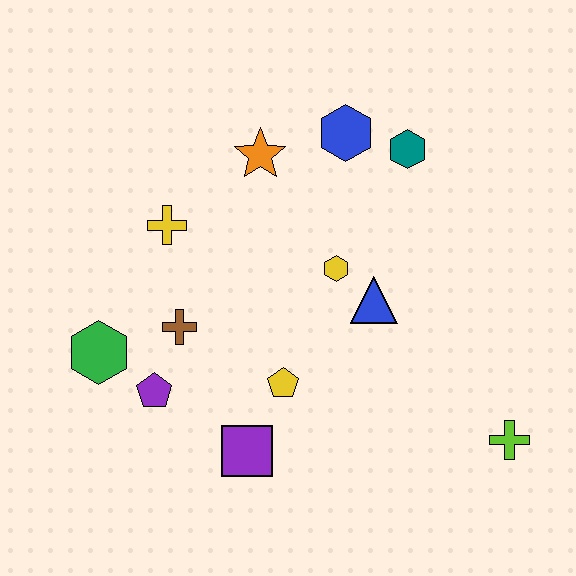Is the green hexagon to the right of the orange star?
No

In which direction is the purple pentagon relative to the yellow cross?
The purple pentagon is below the yellow cross.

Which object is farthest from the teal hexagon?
The green hexagon is farthest from the teal hexagon.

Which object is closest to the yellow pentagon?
The purple square is closest to the yellow pentagon.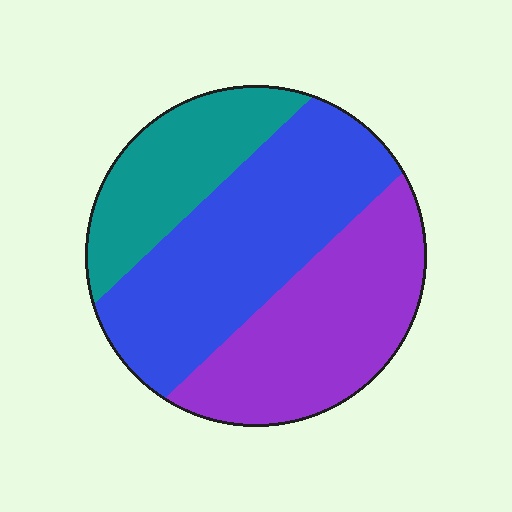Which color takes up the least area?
Teal, at roughly 25%.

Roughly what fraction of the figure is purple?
Purple covers around 35% of the figure.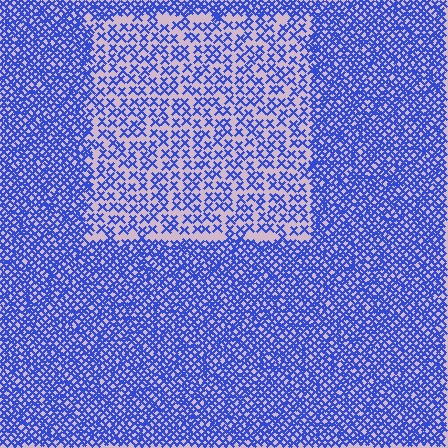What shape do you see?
I see a rectangle.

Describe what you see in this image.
The image contains small blue elements arranged at two different densities. A rectangle-shaped region is visible where the elements are less densely packed than the surrounding area.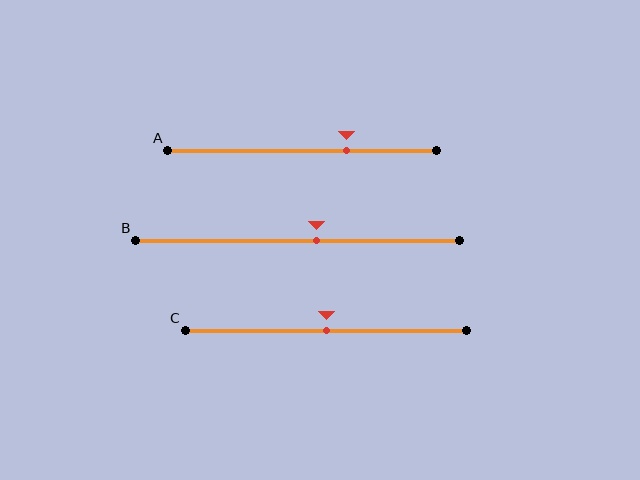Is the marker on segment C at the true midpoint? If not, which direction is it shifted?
Yes, the marker on segment C is at the true midpoint.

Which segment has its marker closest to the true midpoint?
Segment C has its marker closest to the true midpoint.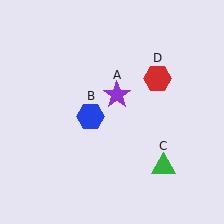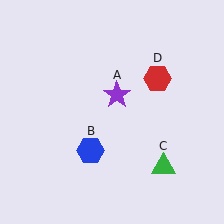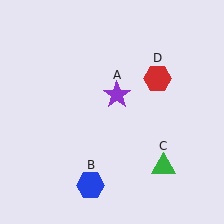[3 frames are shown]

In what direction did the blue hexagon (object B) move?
The blue hexagon (object B) moved down.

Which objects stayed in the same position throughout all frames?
Purple star (object A) and green triangle (object C) and red hexagon (object D) remained stationary.